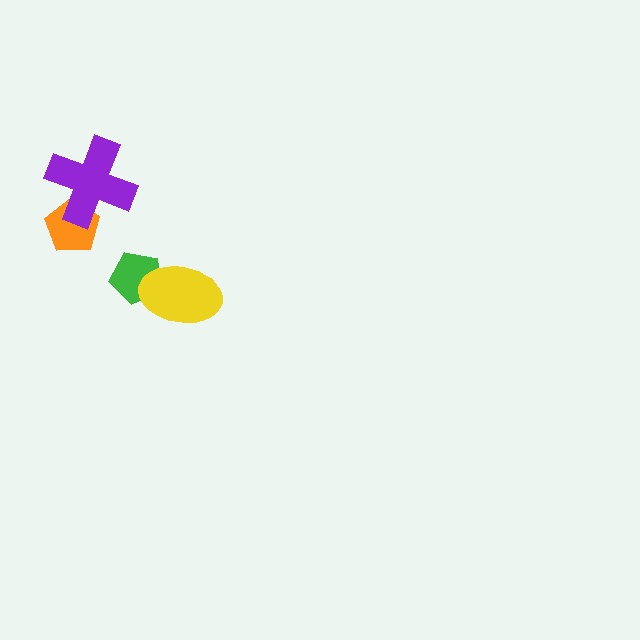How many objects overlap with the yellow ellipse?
1 object overlaps with the yellow ellipse.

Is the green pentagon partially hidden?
Yes, it is partially covered by another shape.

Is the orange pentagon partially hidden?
Yes, it is partially covered by another shape.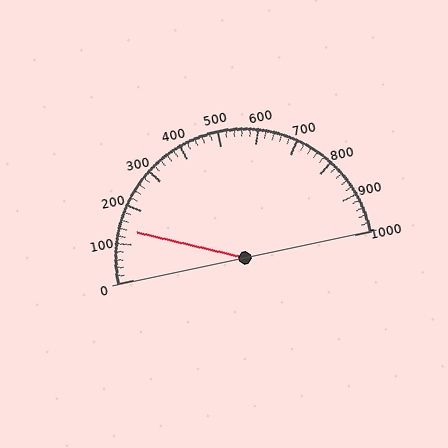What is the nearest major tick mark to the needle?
The nearest major tick mark is 100.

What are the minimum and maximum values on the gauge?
The gauge ranges from 0 to 1000.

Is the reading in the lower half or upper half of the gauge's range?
The reading is in the lower half of the range (0 to 1000).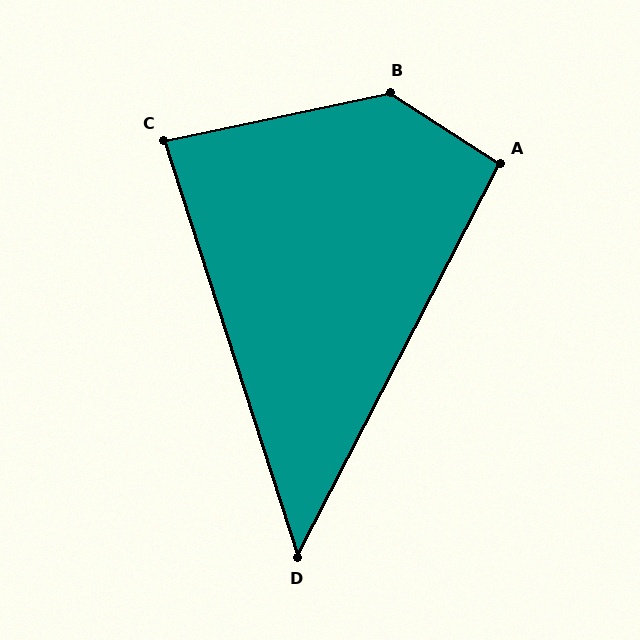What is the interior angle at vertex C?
Approximately 84 degrees (acute).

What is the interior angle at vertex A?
Approximately 96 degrees (obtuse).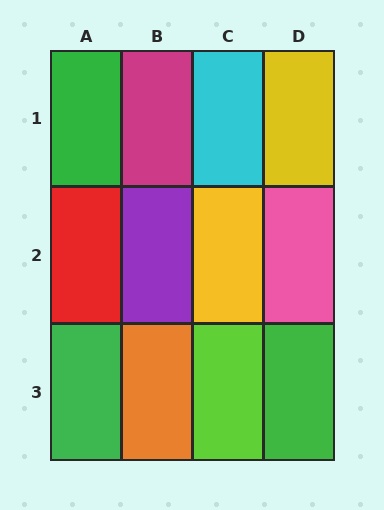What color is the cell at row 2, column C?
Yellow.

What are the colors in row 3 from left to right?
Green, orange, lime, green.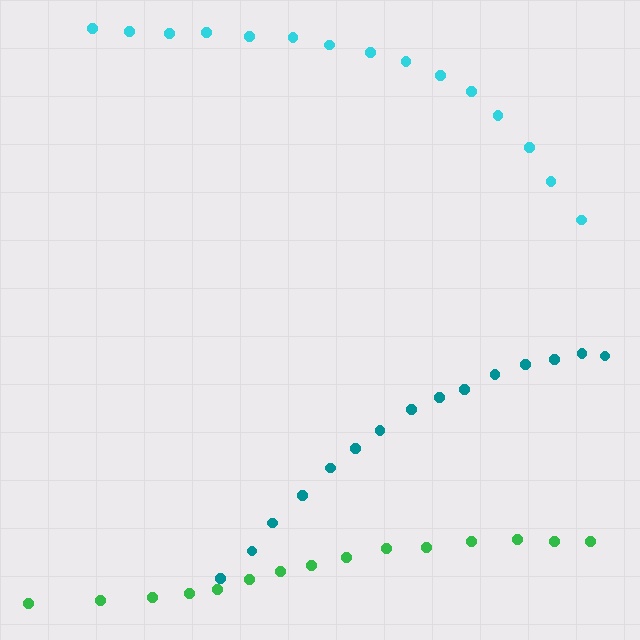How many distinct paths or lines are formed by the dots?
There are 3 distinct paths.